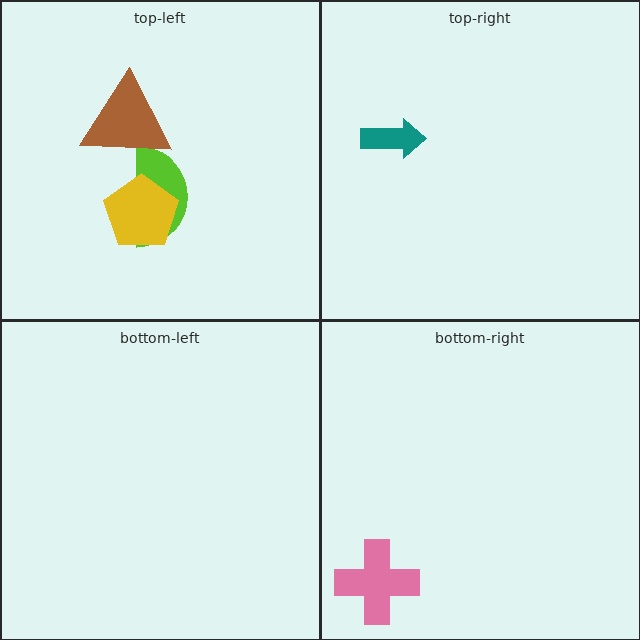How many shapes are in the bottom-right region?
1.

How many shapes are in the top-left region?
3.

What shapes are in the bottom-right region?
The pink cross.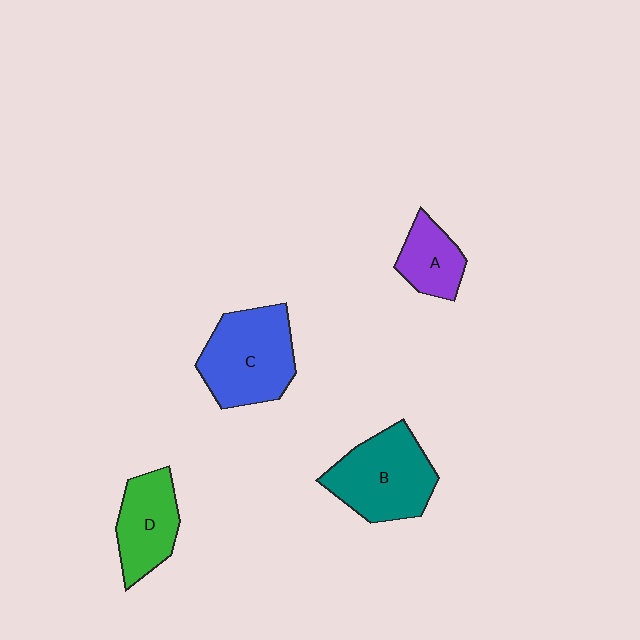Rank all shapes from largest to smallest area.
From largest to smallest: C (blue), B (teal), D (green), A (purple).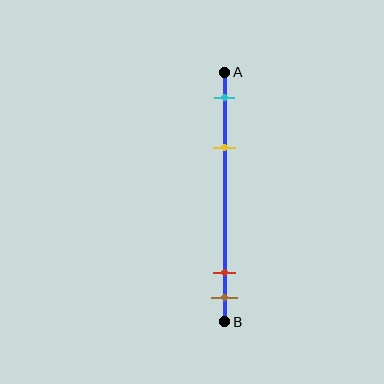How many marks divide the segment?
There are 4 marks dividing the segment.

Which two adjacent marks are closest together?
The red and brown marks are the closest adjacent pair.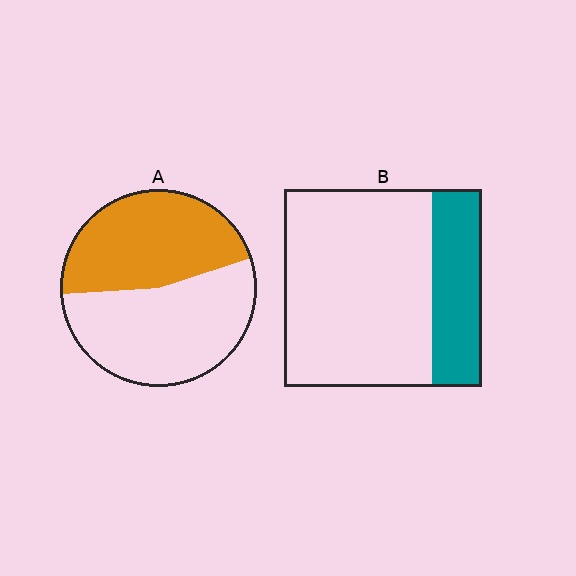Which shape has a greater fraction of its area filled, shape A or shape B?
Shape A.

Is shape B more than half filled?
No.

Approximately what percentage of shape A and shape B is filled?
A is approximately 45% and B is approximately 25%.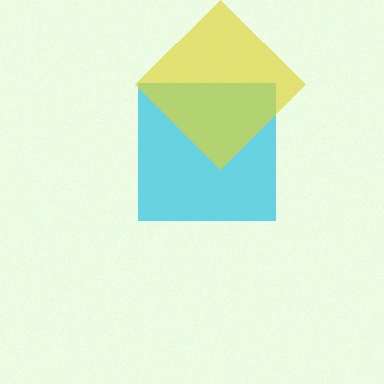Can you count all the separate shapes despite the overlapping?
Yes, there are 2 separate shapes.